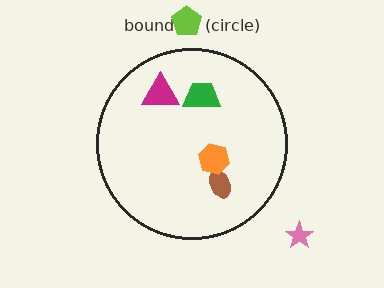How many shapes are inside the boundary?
4 inside, 2 outside.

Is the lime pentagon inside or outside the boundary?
Outside.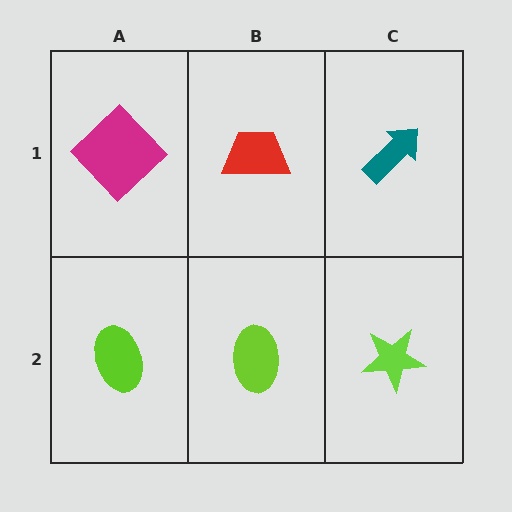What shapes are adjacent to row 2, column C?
A teal arrow (row 1, column C), a lime ellipse (row 2, column B).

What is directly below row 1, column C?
A lime star.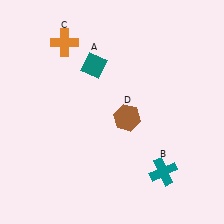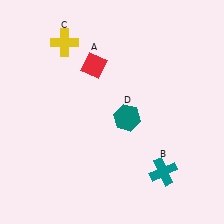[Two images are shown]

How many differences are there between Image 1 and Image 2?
There are 3 differences between the two images.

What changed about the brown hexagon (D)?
In Image 1, D is brown. In Image 2, it changed to teal.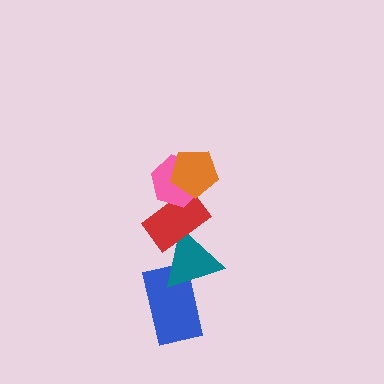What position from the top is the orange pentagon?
The orange pentagon is 1st from the top.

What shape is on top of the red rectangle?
The pink hexagon is on top of the red rectangle.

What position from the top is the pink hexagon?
The pink hexagon is 2nd from the top.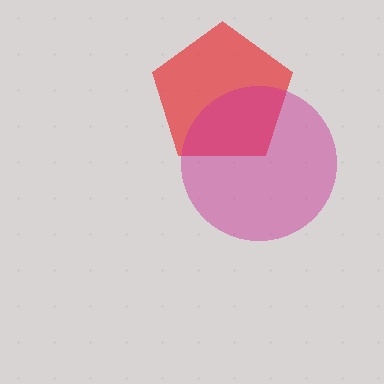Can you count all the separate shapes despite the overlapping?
Yes, there are 2 separate shapes.